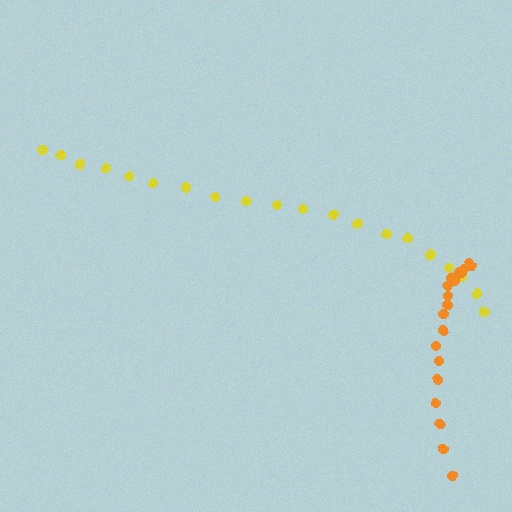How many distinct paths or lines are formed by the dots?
There are 2 distinct paths.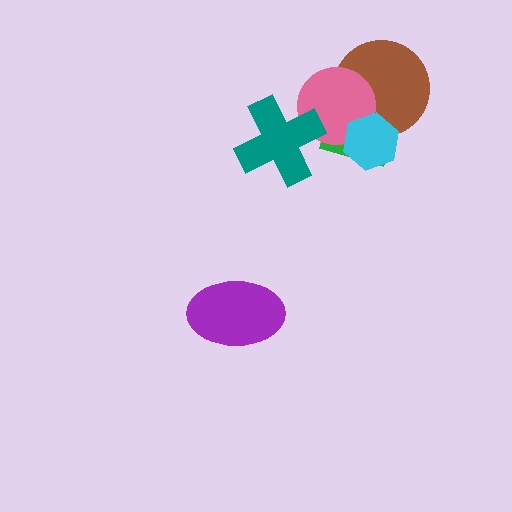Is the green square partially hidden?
Yes, it is partially covered by another shape.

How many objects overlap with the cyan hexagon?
3 objects overlap with the cyan hexagon.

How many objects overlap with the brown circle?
3 objects overlap with the brown circle.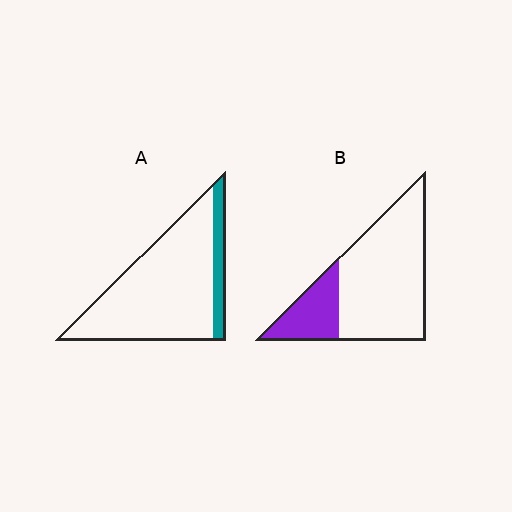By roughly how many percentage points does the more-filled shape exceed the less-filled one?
By roughly 10 percentage points (B over A).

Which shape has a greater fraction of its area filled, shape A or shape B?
Shape B.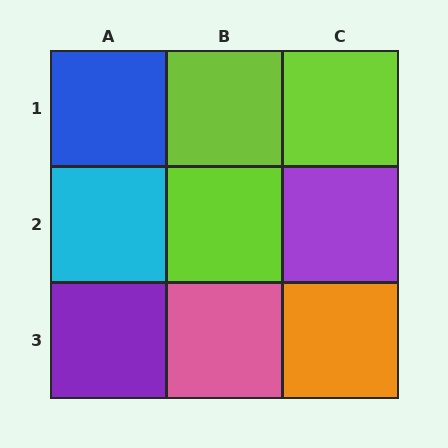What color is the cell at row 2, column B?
Lime.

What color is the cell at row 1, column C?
Lime.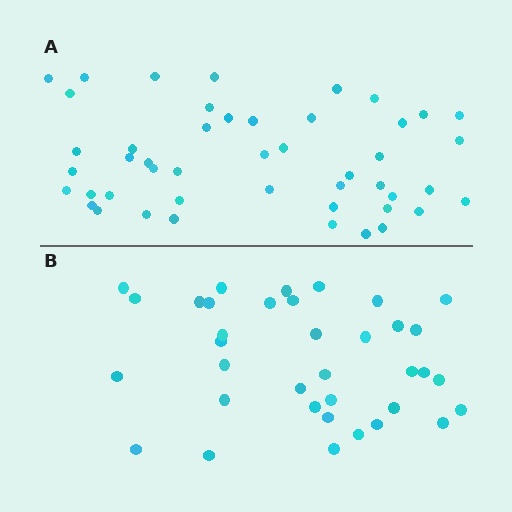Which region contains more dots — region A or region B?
Region A (the top region) has more dots.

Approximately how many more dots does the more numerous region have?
Region A has roughly 12 or so more dots than region B.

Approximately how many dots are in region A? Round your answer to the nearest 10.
About 50 dots. (The exact count is 47, which rounds to 50.)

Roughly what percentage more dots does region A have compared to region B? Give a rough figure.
About 30% more.